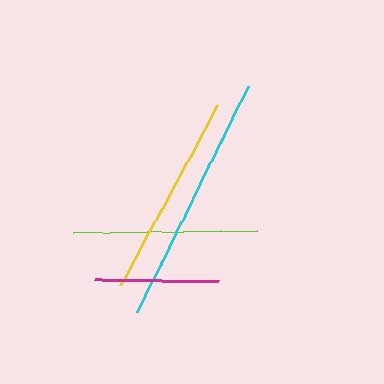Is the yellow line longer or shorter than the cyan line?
The cyan line is longer than the yellow line.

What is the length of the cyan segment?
The cyan segment is approximately 252 pixels long.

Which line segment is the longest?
The cyan line is the longest at approximately 252 pixels.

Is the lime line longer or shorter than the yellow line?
The yellow line is longer than the lime line.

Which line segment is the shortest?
The magenta line is the shortest at approximately 123 pixels.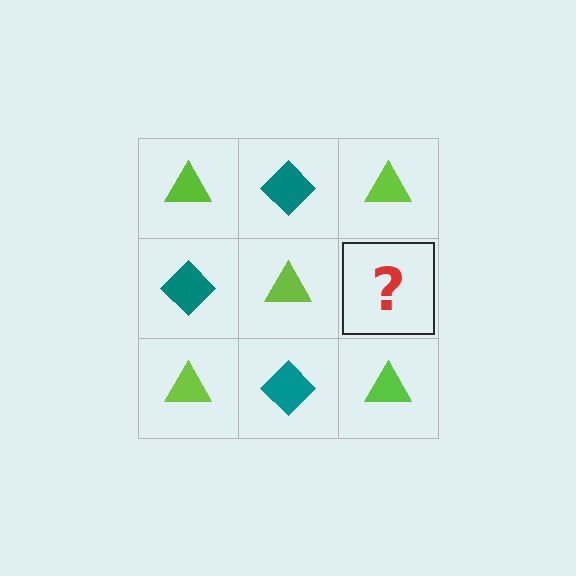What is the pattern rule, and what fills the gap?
The rule is that it alternates lime triangle and teal diamond in a checkerboard pattern. The gap should be filled with a teal diamond.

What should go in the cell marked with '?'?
The missing cell should contain a teal diamond.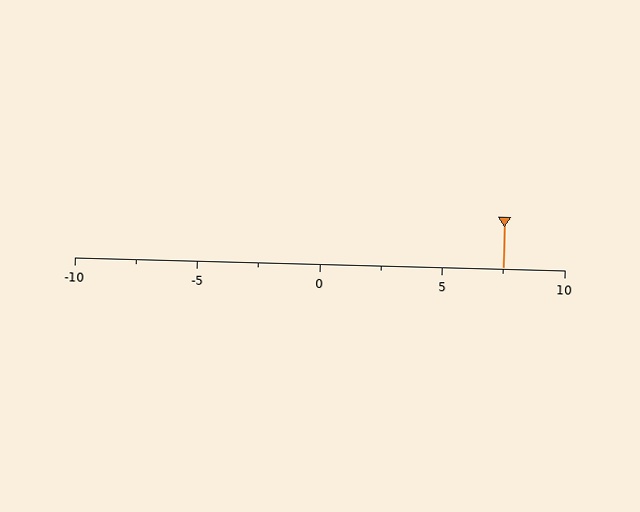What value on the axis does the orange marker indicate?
The marker indicates approximately 7.5.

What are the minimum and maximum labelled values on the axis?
The axis runs from -10 to 10.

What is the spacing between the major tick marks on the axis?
The major ticks are spaced 5 apart.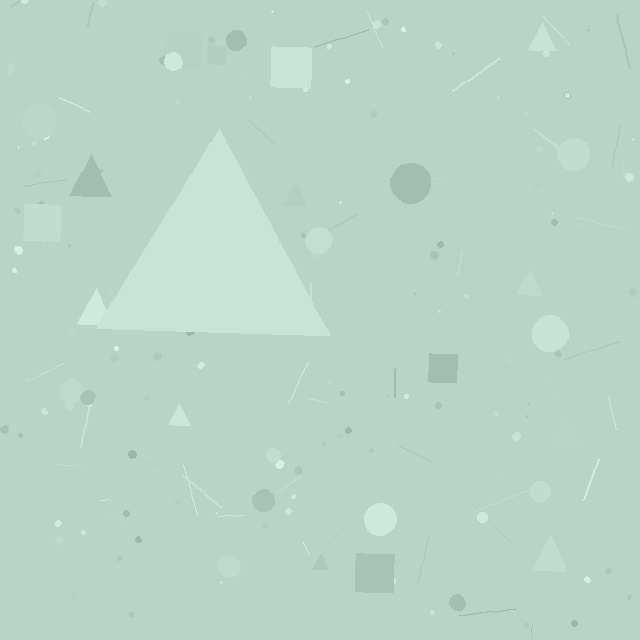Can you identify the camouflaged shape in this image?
The camouflaged shape is a triangle.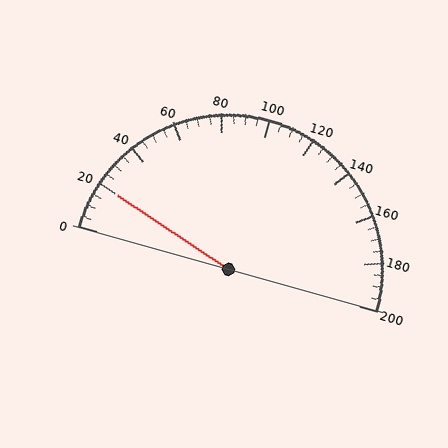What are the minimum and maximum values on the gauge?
The gauge ranges from 0 to 200.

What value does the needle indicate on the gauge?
The needle indicates approximately 20.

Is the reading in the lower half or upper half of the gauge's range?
The reading is in the lower half of the range (0 to 200).